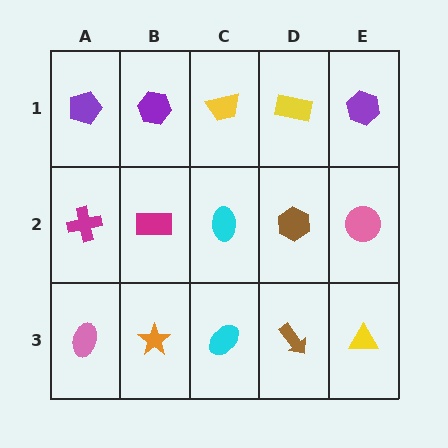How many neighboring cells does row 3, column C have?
3.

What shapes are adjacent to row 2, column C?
A yellow trapezoid (row 1, column C), a cyan ellipse (row 3, column C), a magenta rectangle (row 2, column B), a brown hexagon (row 2, column D).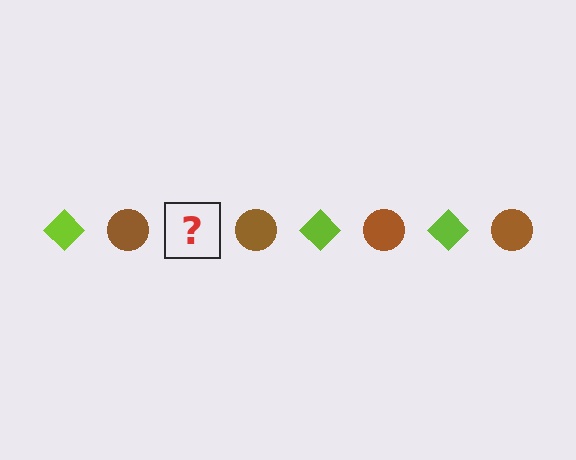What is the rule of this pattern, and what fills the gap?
The rule is that the pattern alternates between lime diamond and brown circle. The gap should be filled with a lime diamond.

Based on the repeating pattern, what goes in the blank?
The blank should be a lime diamond.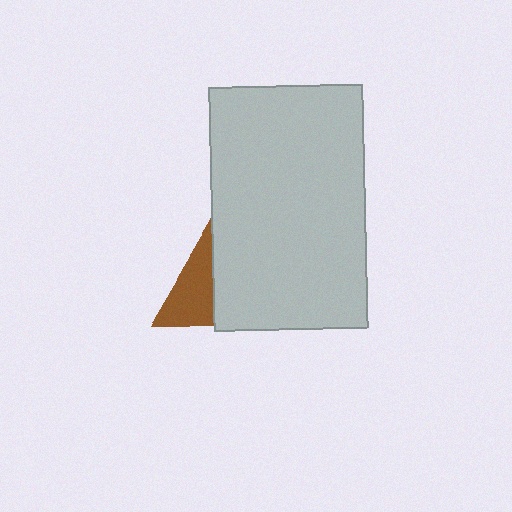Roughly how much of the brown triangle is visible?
A small part of it is visible (roughly 44%).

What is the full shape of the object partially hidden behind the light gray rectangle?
The partially hidden object is a brown triangle.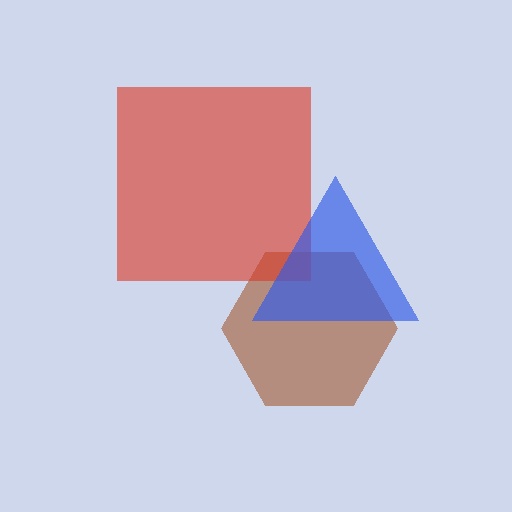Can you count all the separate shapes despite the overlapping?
Yes, there are 3 separate shapes.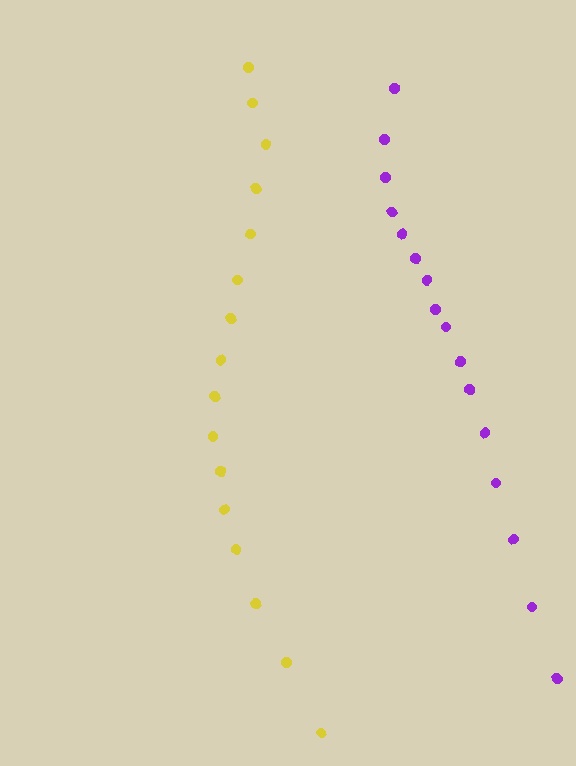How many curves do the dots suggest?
There are 2 distinct paths.